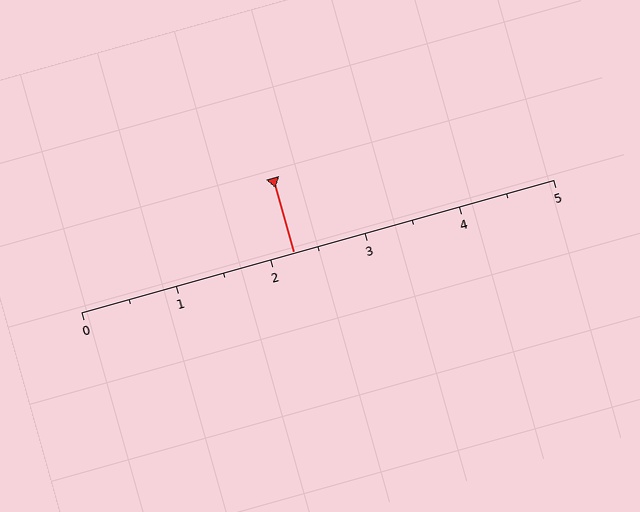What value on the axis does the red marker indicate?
The marker indicates approximately 2.2.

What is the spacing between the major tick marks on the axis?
The major ticks are spaced 1 apart.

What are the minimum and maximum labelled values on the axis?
The axis runs from 0 to 5.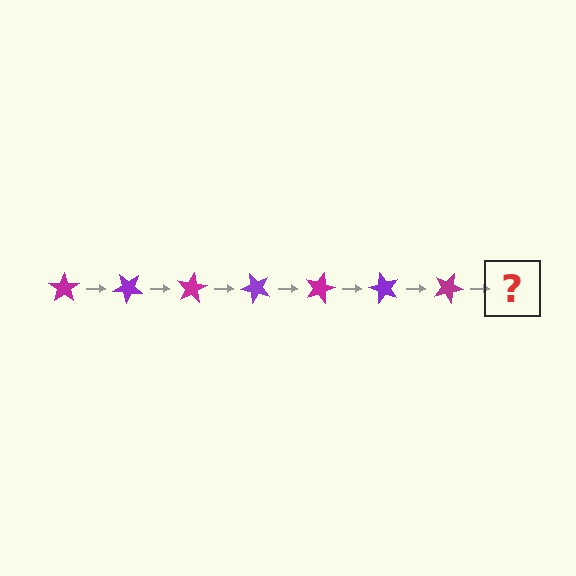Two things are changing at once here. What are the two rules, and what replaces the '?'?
The two rules are that it rotates 40 degrees each step and the color cycles through magenta and purple. The '?' should be a purple star, rotated 280 degrees from the start.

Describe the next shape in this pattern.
It should be a purple star, rotated 280 degrees from the start.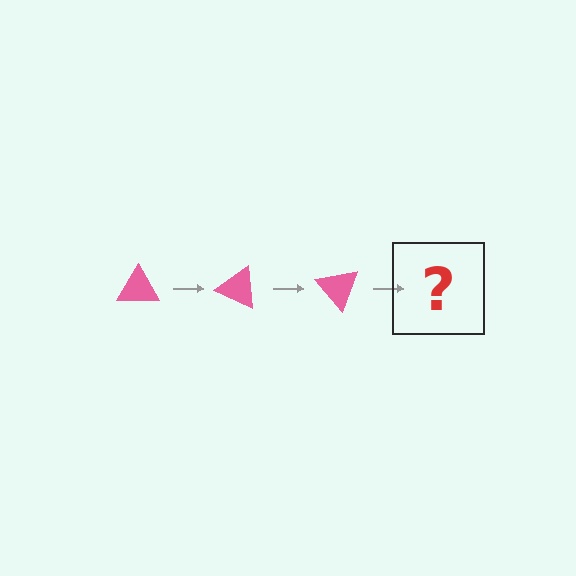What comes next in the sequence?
The next element should be a pink triangle rotated 75 degrees.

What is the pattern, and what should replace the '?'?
The pattern is that the triangle rotates 25 degrees each step. The '?' should be a pink triangle rotated 75 degrees.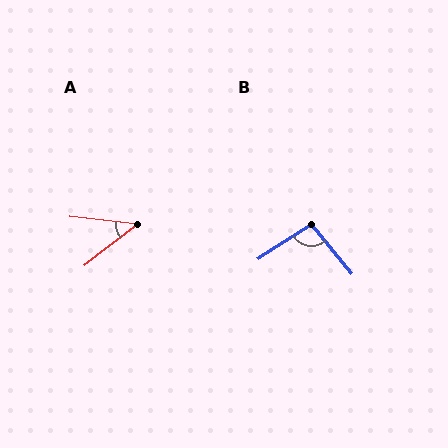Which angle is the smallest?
A, at approximately 44 degrees.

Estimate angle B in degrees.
Approximately 96 degrees.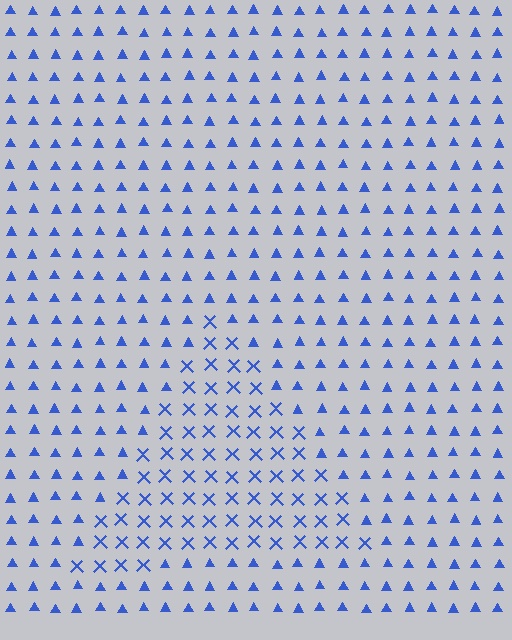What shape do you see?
I see a triangle.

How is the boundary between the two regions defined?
The boundary is defined by a change in element shape: X marks inside vs. triangles outside. All elements share the same color and spacing.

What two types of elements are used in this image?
The image uses X marks inside the triangle region and triangles outside it.